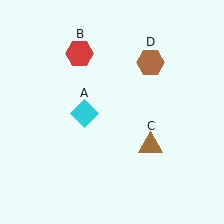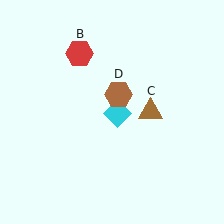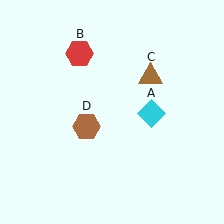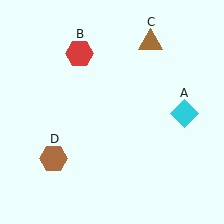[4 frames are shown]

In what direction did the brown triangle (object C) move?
The brown triangle (object C) moved up.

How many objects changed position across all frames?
3 objects changed position: cyan diamond (object A), brown triangle (object C), brown hexagon (object D).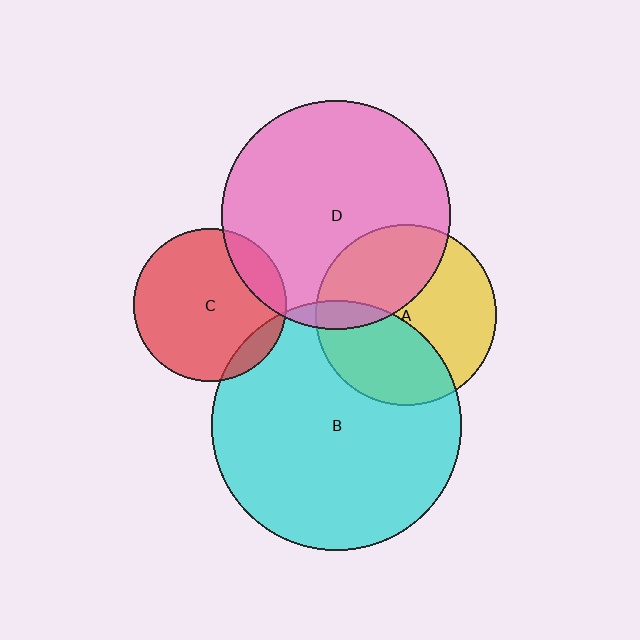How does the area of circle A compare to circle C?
Approximately 1.4 times.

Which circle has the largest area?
Circle B (cyan).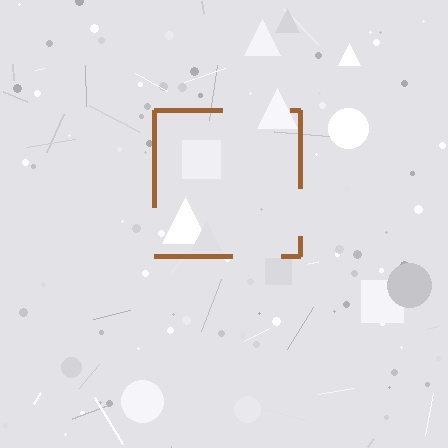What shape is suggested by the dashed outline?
The dashed outline suggests a square.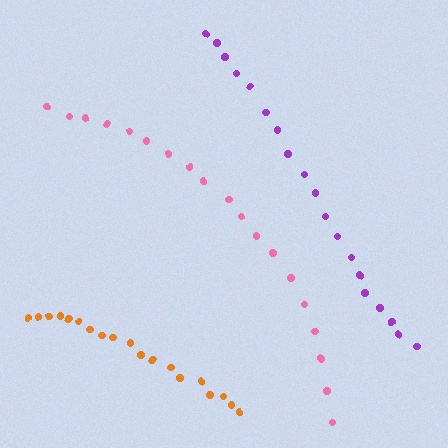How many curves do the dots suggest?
There are 3 distinct paths.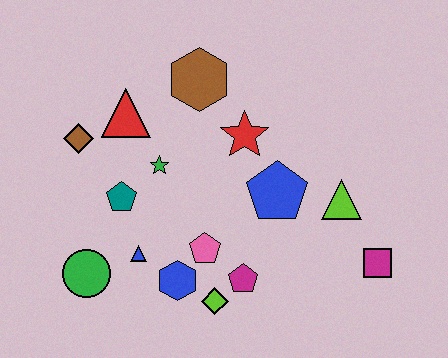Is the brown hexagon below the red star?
No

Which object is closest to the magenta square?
The lime triangle is closest to the magenta square.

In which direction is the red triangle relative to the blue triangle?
The red triangle is above the blue triangle.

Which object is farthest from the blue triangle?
The magenta square is farthest from the blue triangle.